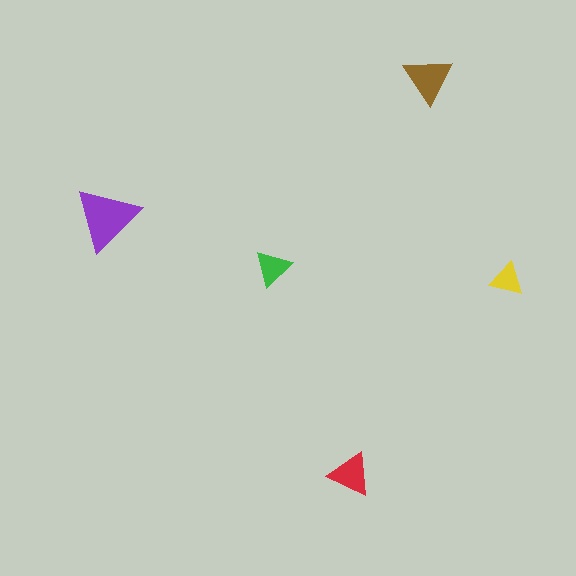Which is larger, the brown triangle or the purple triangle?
The purple one.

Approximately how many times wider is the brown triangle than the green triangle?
About 1.5 times wider.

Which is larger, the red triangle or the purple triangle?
The purple one.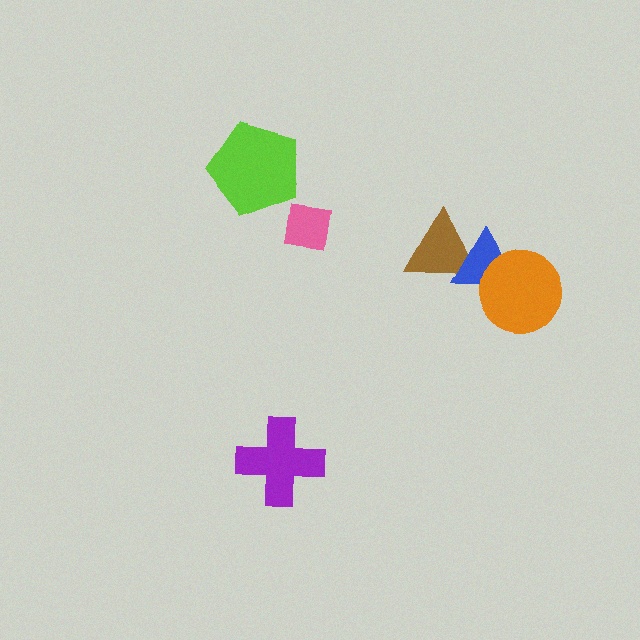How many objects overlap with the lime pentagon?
0 objects overlap with the lime pentagon.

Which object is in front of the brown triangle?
The blue triangle is in front of the brown triangle.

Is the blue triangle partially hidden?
Yes, it is partially covered by another shape.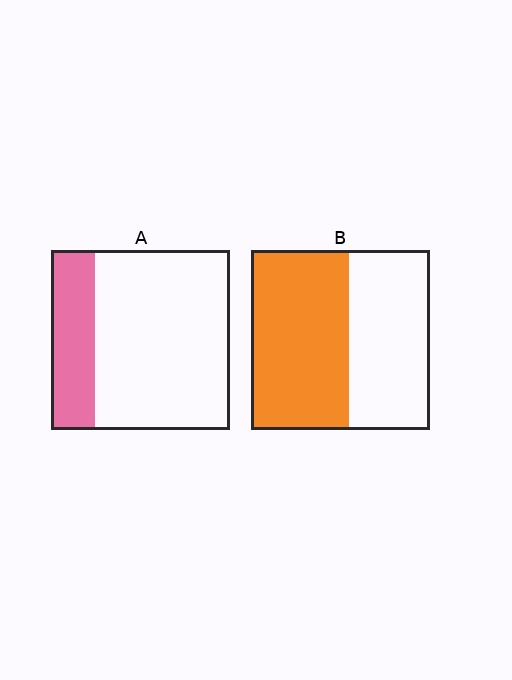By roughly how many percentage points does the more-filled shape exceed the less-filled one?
By roughly 30 percentage points (B over A).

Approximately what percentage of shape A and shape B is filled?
A is approximately 25% and B is approximately 55%.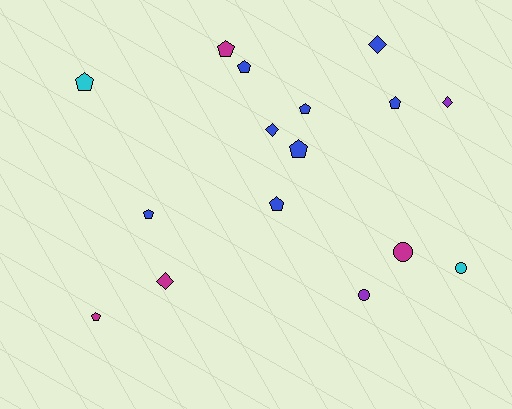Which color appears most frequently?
Blue, with 8 objects.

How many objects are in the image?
There are 16 objects.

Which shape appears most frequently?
Pentagon, with 9 objects.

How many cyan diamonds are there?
There are no cyan diamonds.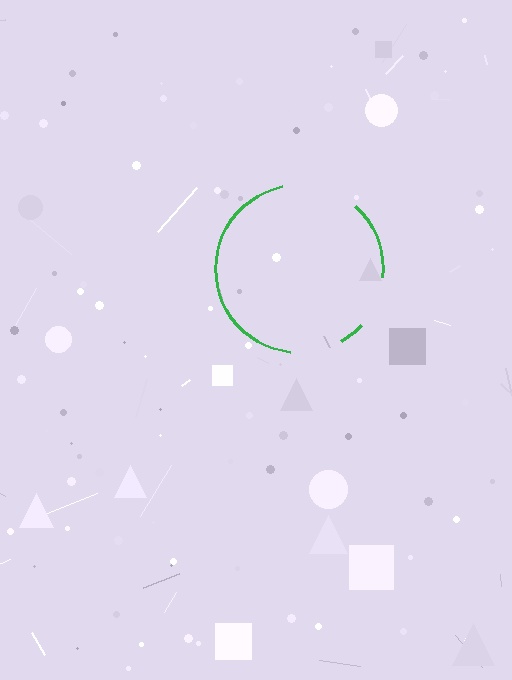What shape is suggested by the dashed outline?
The dashed outline suggests a circle.